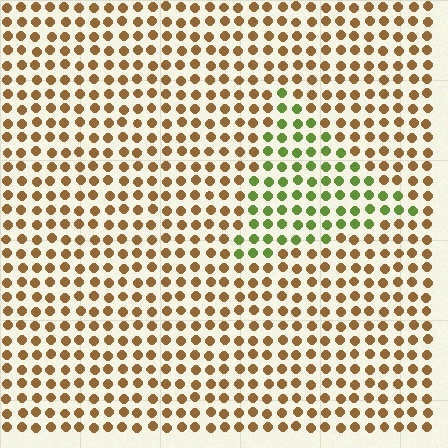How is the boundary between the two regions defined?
The boundary is defined purely by a slight shift in hue (about 61 degrees). Spacing, size, and orientation are identical on both sides.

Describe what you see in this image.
The image is filled with small brown elements in a uniform arrangement. A triangle-shaped region is visible where the elements are tinted to a slightly different hue, forming a subtle color boundary.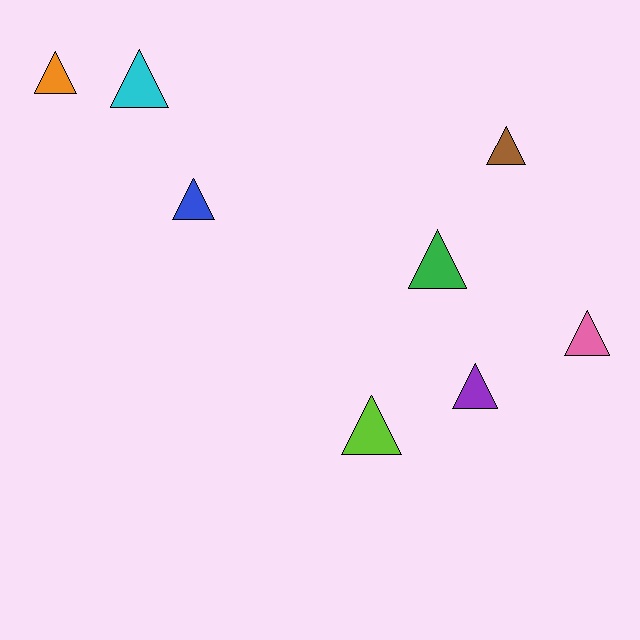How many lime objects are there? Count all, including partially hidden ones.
There is 1 lime object.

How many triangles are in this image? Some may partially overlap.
There are 8 triangles.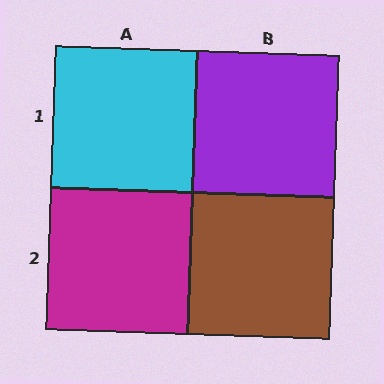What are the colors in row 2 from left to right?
Magenta, brown.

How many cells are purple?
1 cell is purple.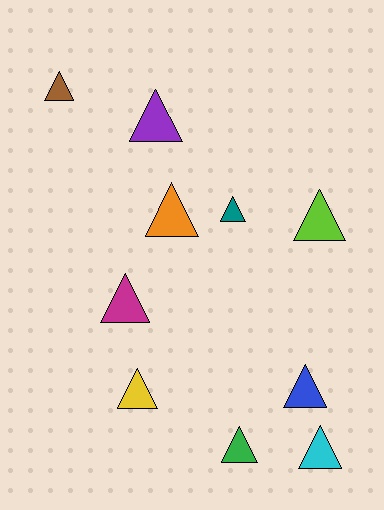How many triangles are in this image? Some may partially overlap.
There are 10 triangles.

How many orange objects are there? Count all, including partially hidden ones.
There is 1 orange object.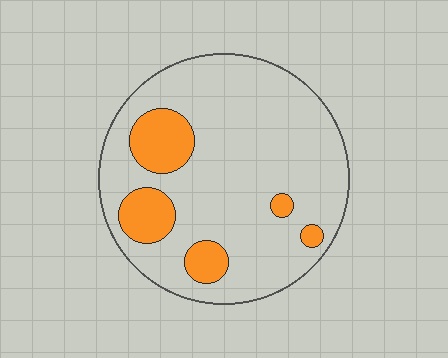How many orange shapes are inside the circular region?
5.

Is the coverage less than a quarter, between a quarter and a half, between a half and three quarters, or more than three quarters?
Less than a quarter.